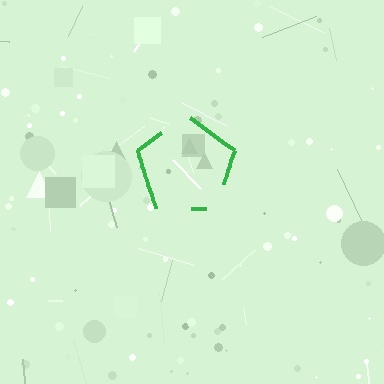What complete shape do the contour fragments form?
The contour fragments form a pentagon.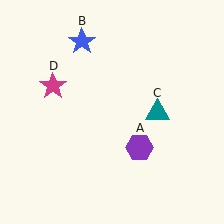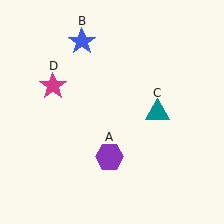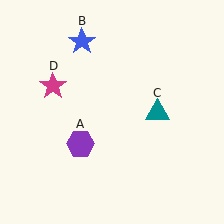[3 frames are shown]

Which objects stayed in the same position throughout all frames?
Blue star (object B) and teal triangle (object C) and magenta star (object D) remained stationary.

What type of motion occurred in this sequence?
The purple hexagon (object A) rotated clockwise around the center of the scene.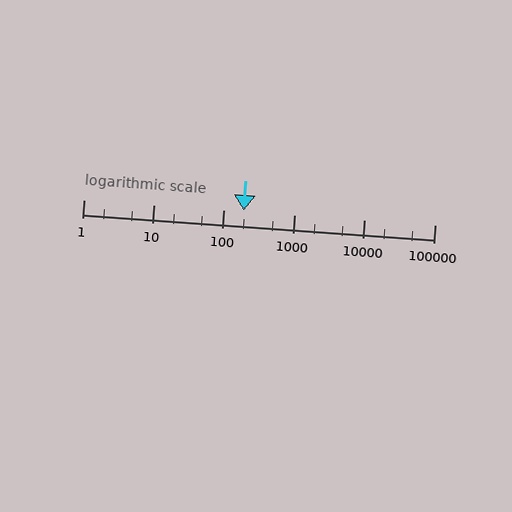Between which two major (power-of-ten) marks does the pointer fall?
The pointer is between 100 and 1000.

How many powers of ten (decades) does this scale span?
The scale spans 5 decades, from 1 to 100000.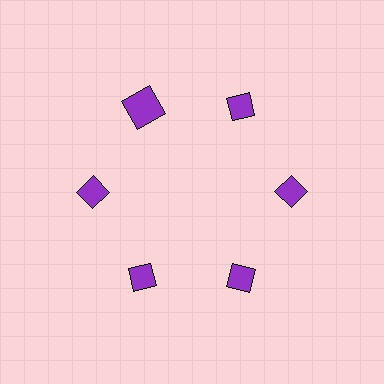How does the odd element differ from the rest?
It has a different shape: square instead of diamond.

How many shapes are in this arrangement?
There are 6 shapes arranged in a ring pattern.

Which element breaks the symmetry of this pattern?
The purple square at roughly the 11 o'clock position breaks the symmetry. All other shapes are purple diamonds.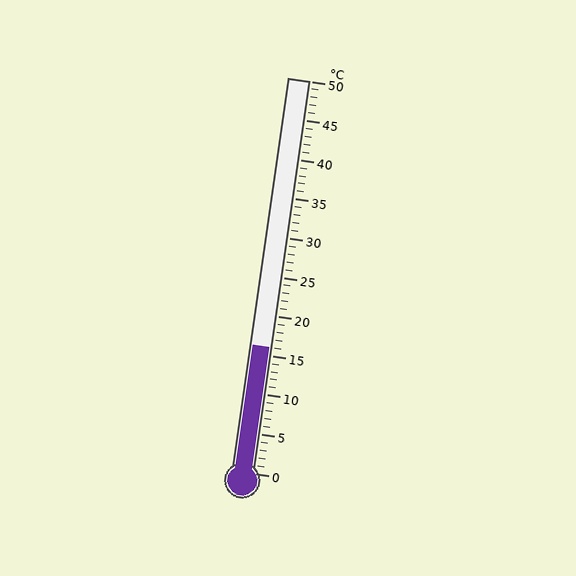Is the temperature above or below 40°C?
The temperature is below 40°C.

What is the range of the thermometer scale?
The thermometer scale ranges from 0°C to 50°C.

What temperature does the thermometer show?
The thermometer shows approximately 16°C.